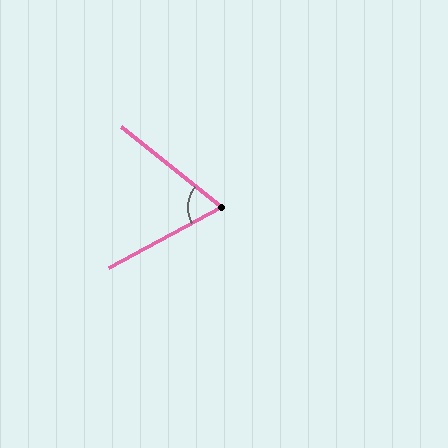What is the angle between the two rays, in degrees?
Approximately 67 degrees.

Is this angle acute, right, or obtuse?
It is acute.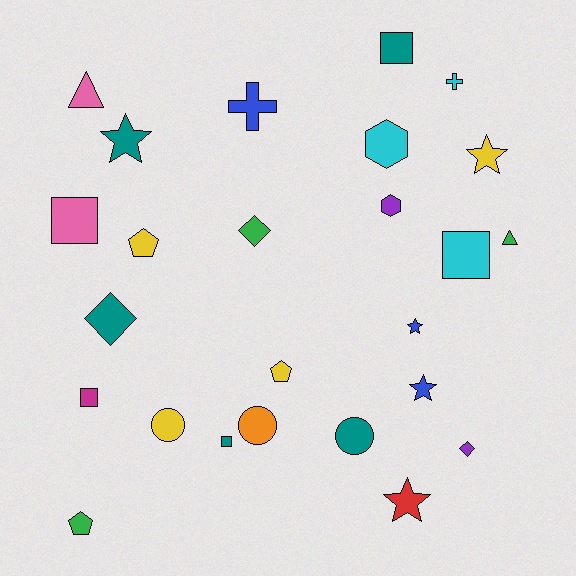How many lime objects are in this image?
There are no lime objects.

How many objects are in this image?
There are 25 objects.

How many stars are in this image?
There are 5 stars.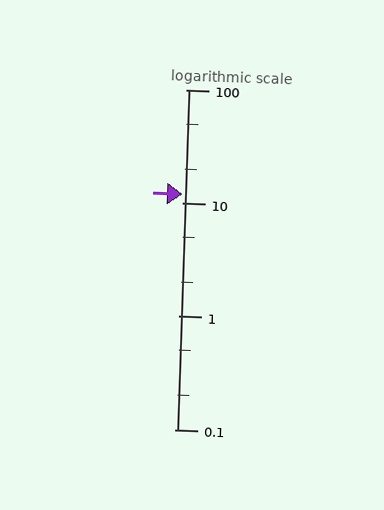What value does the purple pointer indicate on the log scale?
The pointer indicates approximately 12.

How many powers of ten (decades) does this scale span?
The scale spans 3 decades, from 0.1 to 100.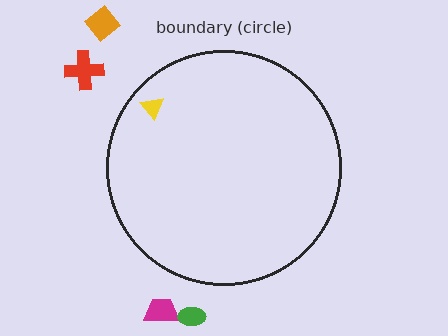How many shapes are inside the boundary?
1 inside, 4 outside.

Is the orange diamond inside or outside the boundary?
Outside.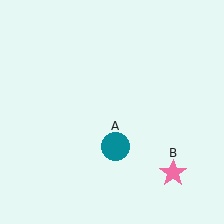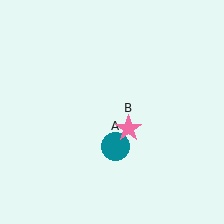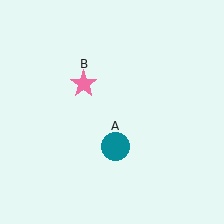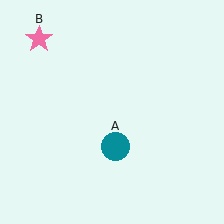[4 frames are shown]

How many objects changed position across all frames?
1 object changed position: pink star (object B).